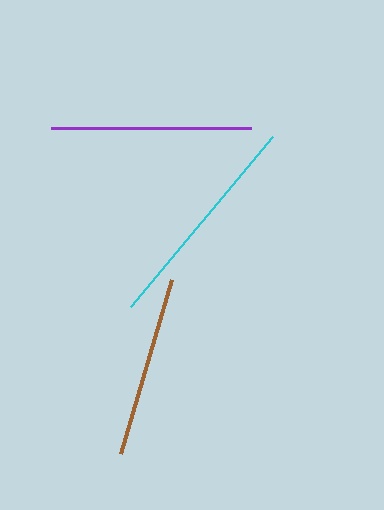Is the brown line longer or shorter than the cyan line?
The cyan line is longer than the brown line.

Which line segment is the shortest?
The brown line is the shortest at approximately 181 pixels.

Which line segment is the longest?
The cyan line is the longest at approximately 221 pixels.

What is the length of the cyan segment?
The cyan segment is approximately 221 pixels long.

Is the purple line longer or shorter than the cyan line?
The cyan line is longer than the purple line.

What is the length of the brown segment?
The brown segment is approximately 181 pixels long.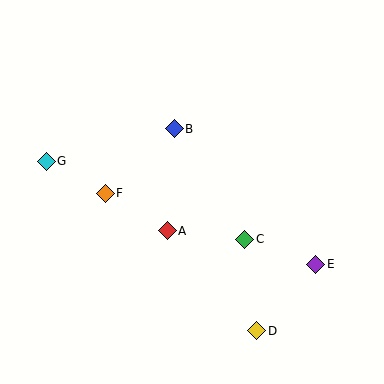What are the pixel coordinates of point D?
Point D is at (257, 331).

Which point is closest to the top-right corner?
Point B is closest to the top-right corner.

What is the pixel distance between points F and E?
The distance between F and E is 222 pixels.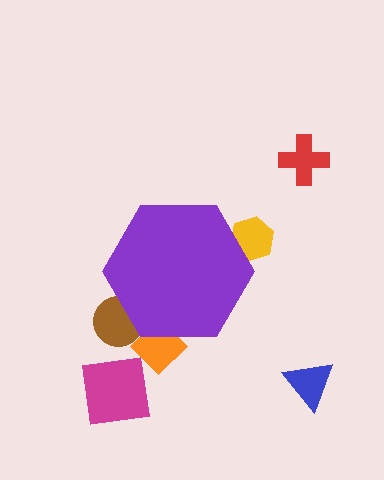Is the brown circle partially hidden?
Yes, the brown circle is partially hidden behind the purple hexagon.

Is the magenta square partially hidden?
No, the magenta square is fully visible.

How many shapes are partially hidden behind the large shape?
3 shapes are partially hidden.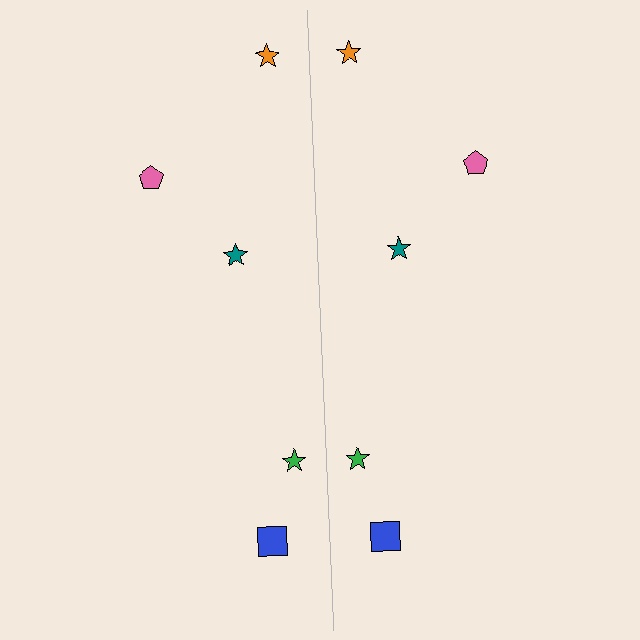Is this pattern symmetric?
Yes, this pattern has bilateral (reflection) symmetry.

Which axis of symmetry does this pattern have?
The pattern has a vertical axis of symmetry running through the center of the image.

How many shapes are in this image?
There are 10 shapes in this image.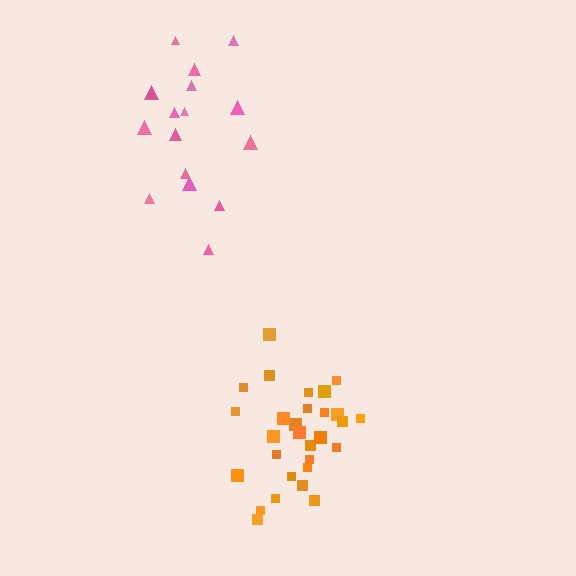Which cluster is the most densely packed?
Orange.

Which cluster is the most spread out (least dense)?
Pink.